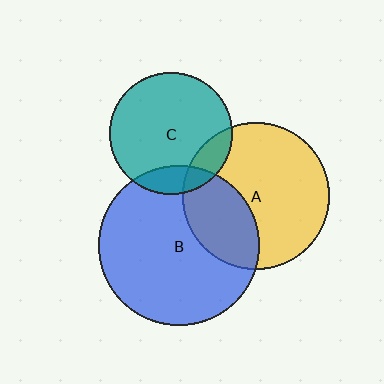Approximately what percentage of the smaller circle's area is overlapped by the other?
Approximately 30%.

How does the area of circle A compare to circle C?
Approximately 1.4 times.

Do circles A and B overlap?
Yes.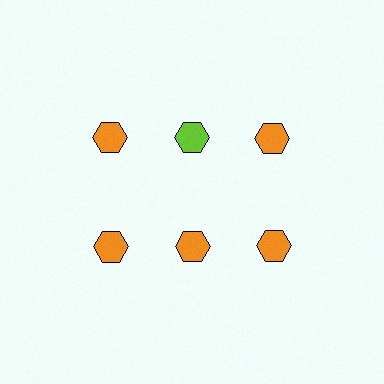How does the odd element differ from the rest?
It has a different color: lime instead of orange.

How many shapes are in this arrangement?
There are 6 shapes arranged in a grid pattern.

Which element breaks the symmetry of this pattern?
The lime hexagon in the top row, second from left column breaks the symmetry. All other shapes are orange hexagons.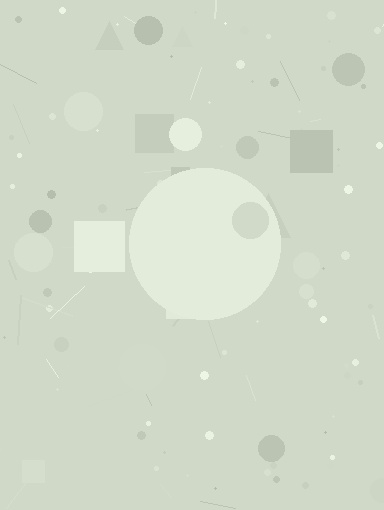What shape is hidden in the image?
A circle is hidden in the image.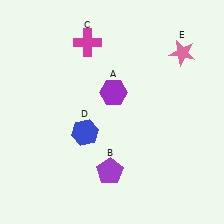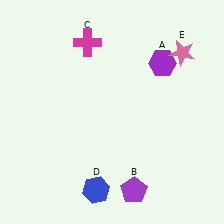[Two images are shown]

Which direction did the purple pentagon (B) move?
The purple pentagon (B) moved right.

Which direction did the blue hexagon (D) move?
The blue hexagon (D) moved down.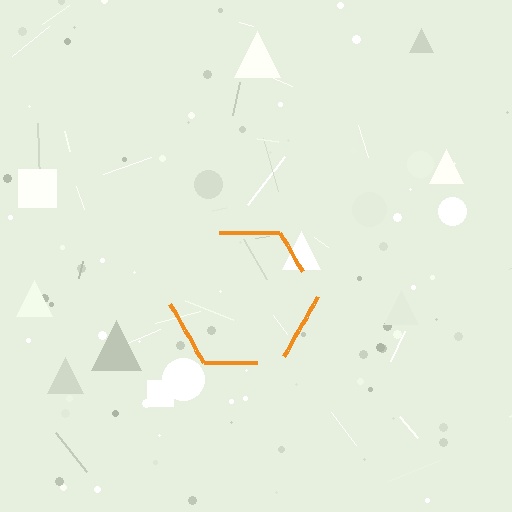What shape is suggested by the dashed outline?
The dashed outline suggests a hexagon.